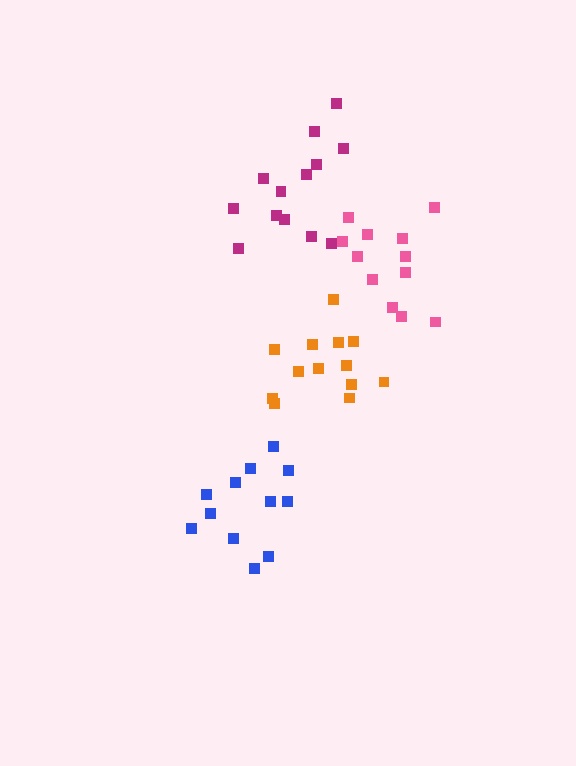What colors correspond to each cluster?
The clusters are colored: pink, blue, orange, magenta.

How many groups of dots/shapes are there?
There are 4 groups.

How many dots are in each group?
Group 1: 12 dots, Group 2: 12 dots, Group 3: 13 dots, Group 4: 13 dots (50 total).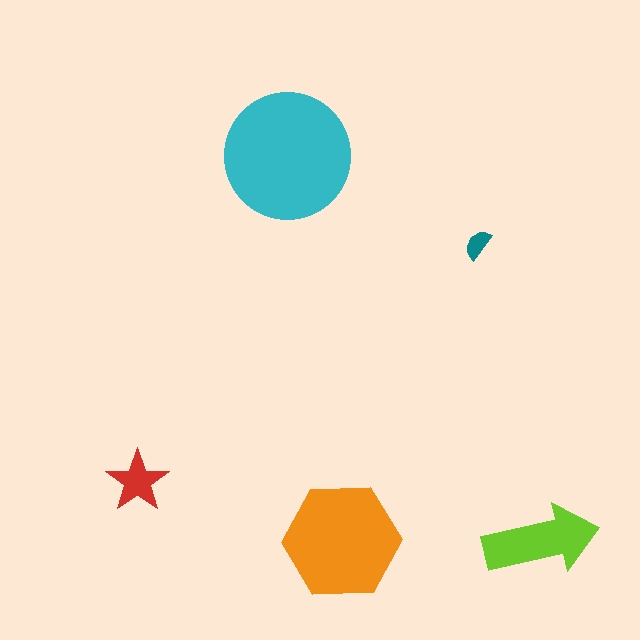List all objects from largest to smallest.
The cyan circle, the orange hexagon, the lime arrow, the red star, the teal semicircle.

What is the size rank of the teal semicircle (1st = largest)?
5th.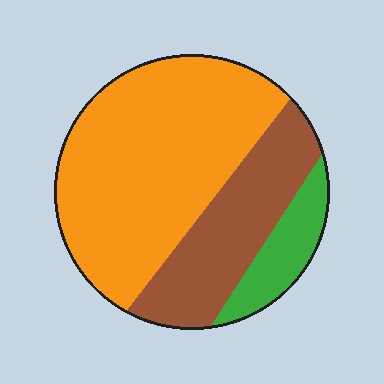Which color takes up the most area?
Orange, at roughly 60%.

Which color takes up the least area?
Green, at roughly 10%.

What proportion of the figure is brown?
Brown takes up about one quarter (1/4) of the figure.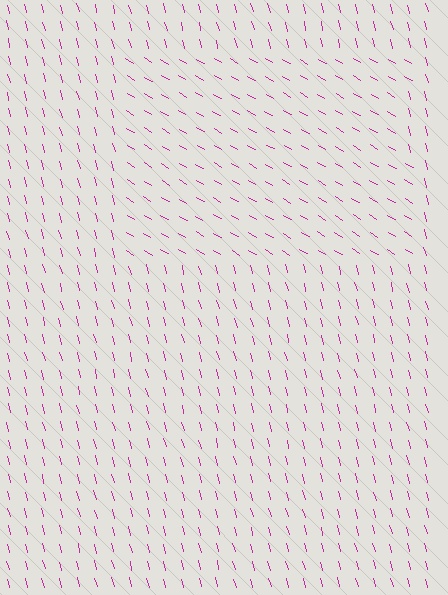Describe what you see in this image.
The image is filled with small magenta line segments. A rectangle region in the image has lines oriented differently from the surrounding lines, creating a visible texture boundary.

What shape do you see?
I see a rectangle.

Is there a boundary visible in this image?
Yes, there is a texture boundary formed by a change in line orientation.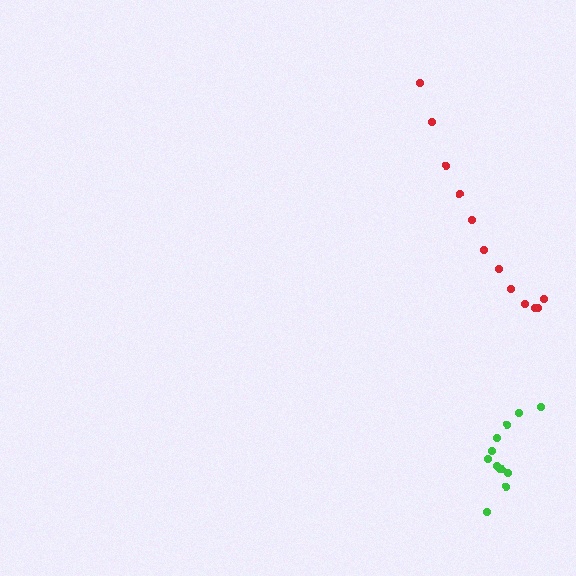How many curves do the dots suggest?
There are 2 distinct paths.